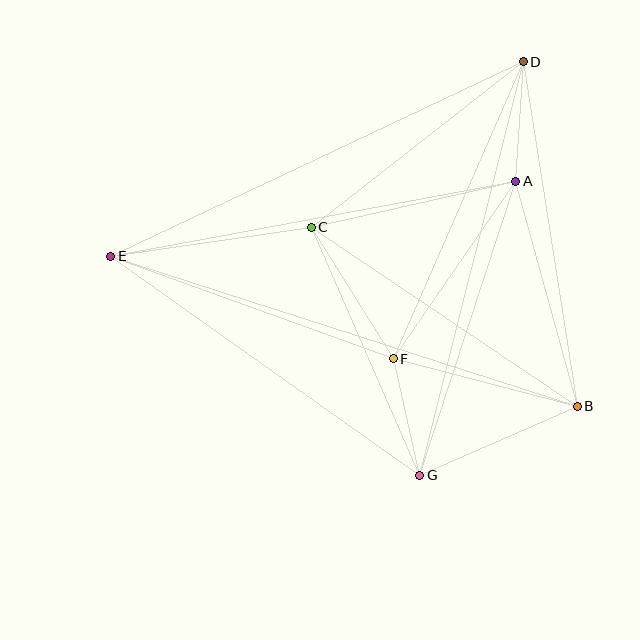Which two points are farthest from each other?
Points B and E are farthest from each other.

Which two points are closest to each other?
Points F and G are closest to each other.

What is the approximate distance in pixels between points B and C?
The distance between B and C is approximately 321 pixels.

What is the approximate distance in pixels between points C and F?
The distance between C and F is approximately 155 pixels.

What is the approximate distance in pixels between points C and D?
The distance between C and D is approximately 269 pixels.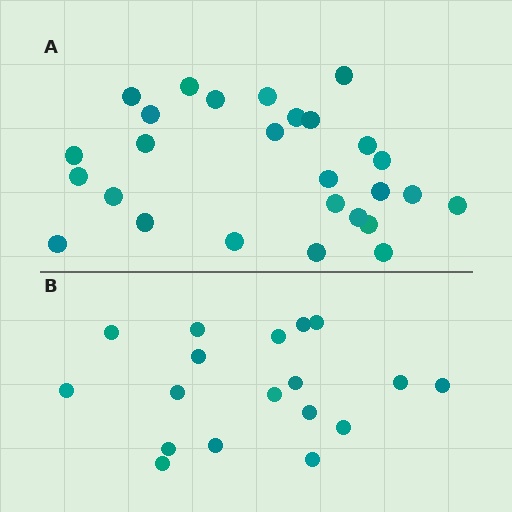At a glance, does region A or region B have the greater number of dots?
Region A (the top region) has more dots.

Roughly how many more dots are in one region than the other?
Region A has roughly 8 or so more dots than region B.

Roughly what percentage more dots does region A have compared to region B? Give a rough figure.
About 50% more.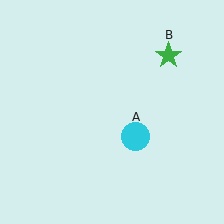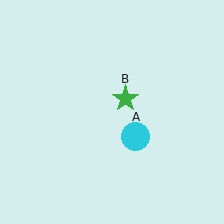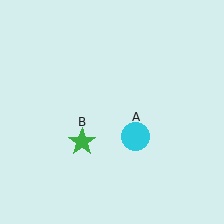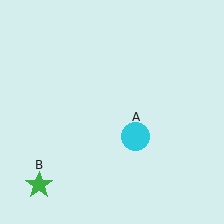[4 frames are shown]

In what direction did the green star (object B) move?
The green star (object B) moved down and to the left.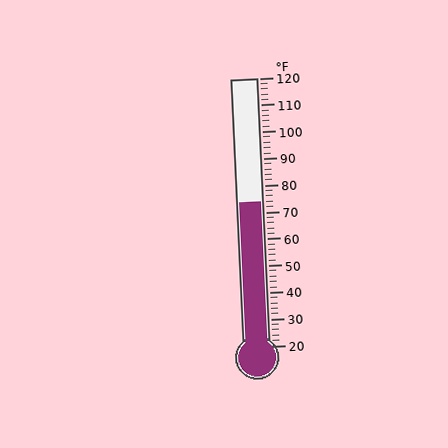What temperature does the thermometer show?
The thermometer shows approximately 74°F.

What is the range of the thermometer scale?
The thermometer scale ranges from 20°F to 120°F.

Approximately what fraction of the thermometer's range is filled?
The thermometer is filled to approximately 55% of its range.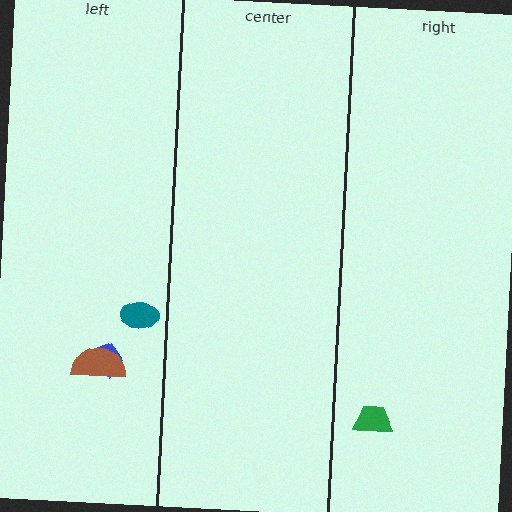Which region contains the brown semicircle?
The left region.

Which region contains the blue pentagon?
The left region.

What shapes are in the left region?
The blue pentagon, the teal ellipse, the brown semicircle.